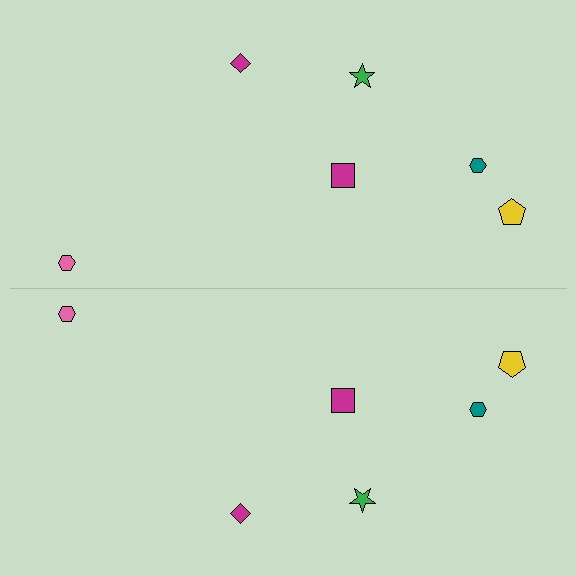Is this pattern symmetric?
Yes, this pattern has bilateral (reflection) symmetry.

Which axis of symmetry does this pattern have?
The pattern has a horizontal axis of symmetry running through the center of the image.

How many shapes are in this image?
There are 12 shapes in this image.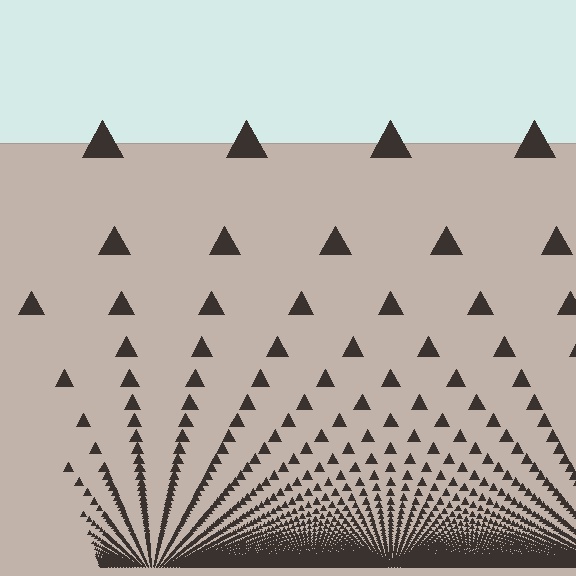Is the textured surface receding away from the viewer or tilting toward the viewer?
The surface appears to tilt toward the viewer. Texture elements get larger and sparser toward the top.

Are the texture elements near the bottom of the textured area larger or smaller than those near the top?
Smaller. The gradient is inverted — elements near the bottom are smaller and denser.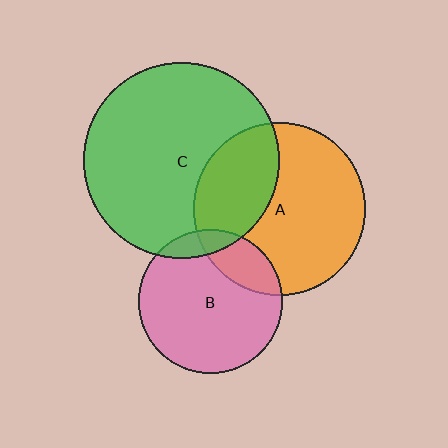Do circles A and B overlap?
Yes.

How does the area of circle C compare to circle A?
Approximately 1.3 times.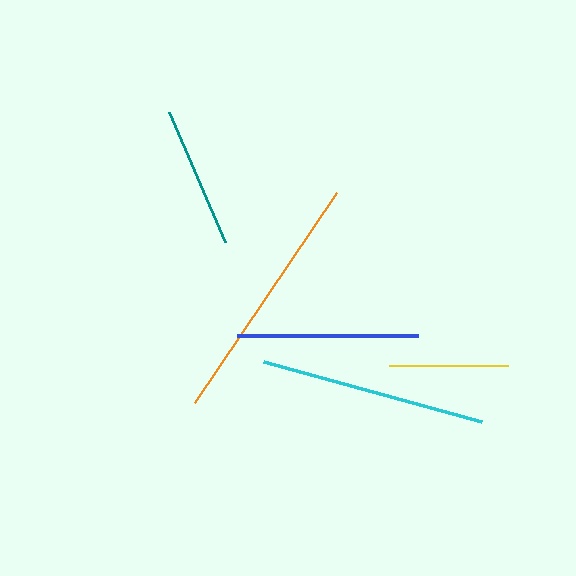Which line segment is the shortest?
The yellow line is the shortest at approximately 119 pixels.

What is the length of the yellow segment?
The yellow segment is approximately 119 pixels long.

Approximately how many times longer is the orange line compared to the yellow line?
The orange line is approximately 2.1 times the length of the yellow line.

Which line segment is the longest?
The orange line is the longest at approximately 253 pixels.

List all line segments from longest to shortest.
From longest to shortest: orange, cyan, blue, teal, yellow.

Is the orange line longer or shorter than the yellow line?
The orange line is longer than the yellow line.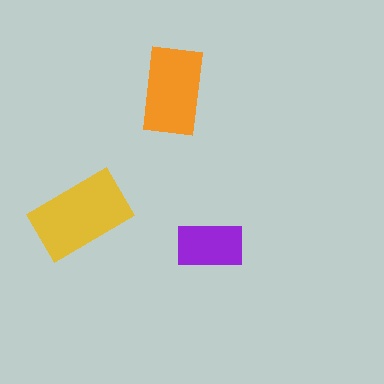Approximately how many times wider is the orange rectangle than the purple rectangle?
About 1.5 times wider.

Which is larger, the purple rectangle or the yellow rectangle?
The yellow one.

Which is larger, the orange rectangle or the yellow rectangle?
The yellow one.